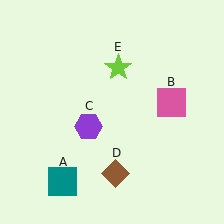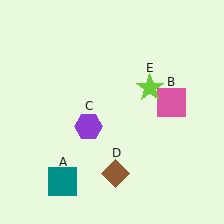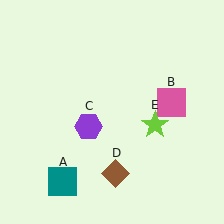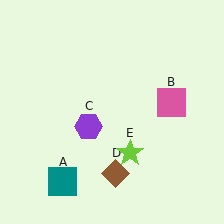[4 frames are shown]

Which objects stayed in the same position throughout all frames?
Teal square (object A) and pink square (object B) and purple hexagon (object C) and brown diamond (object D) remained stationary.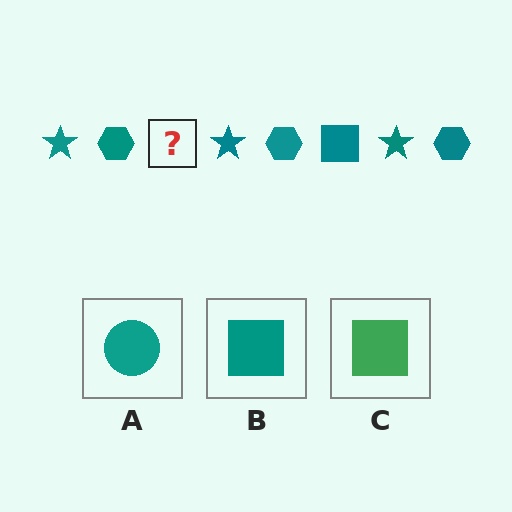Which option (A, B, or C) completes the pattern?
B.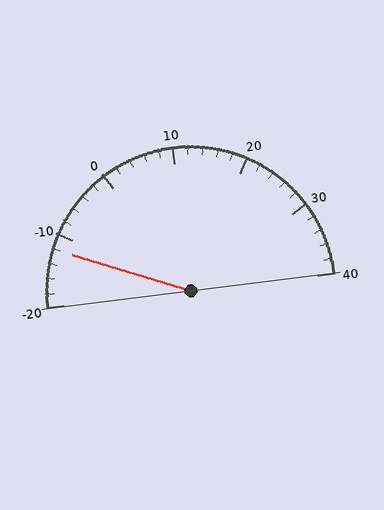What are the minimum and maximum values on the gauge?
The gauge ranges from -20 to 40.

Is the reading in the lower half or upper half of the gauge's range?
The reading is in the lower half of the range (-20 to 40).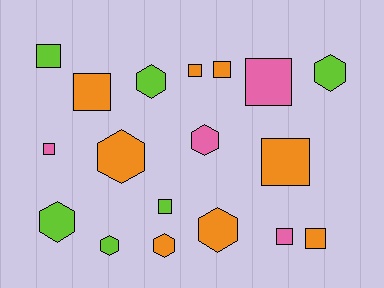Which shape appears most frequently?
Square, with 10 objects.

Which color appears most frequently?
Orange, with 8 objects.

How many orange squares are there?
There are 5 orange squares.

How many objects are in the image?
There are 18 objects.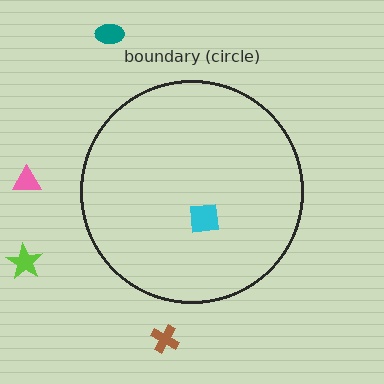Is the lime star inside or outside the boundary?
Outside.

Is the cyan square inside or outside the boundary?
Inside.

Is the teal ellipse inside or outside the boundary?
Outside.